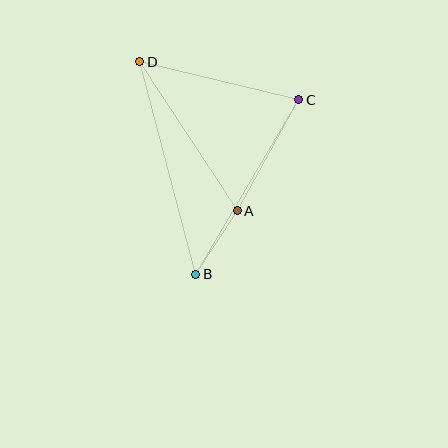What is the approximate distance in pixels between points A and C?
The distance between A and C is approximately 127 pixels.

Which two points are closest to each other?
Points A and B are closest to each other.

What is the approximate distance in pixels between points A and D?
The distance between A and D is approximately 178 pixels.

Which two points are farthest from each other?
Points B and D are farthest from each other.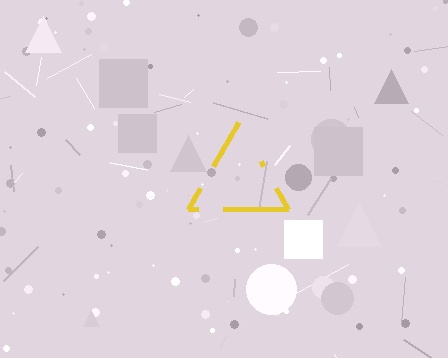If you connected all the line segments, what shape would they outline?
They would outline a triangle.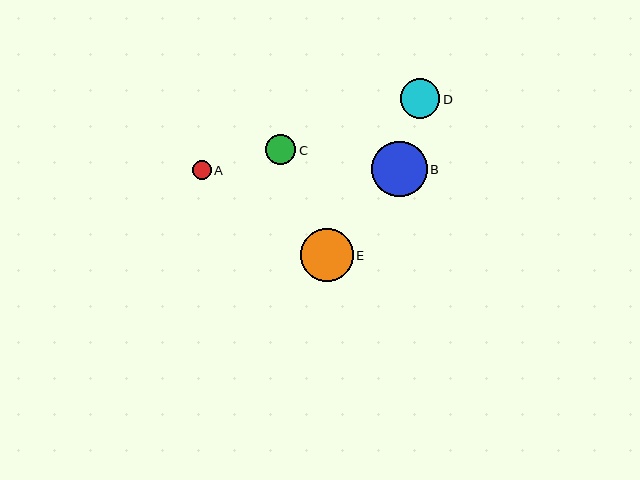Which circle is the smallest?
Circle A is the smallest with a size of approximately 18 pixels.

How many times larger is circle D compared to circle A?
Circle D is approximately 2.2 times the size of circle A.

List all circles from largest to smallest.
From largest to smallest: B, E, D, C, A.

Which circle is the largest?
Circle B is the largest with a size of approximately 56 pixels.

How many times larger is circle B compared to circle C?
Circle B is approximately 1.9 times the size of circle C.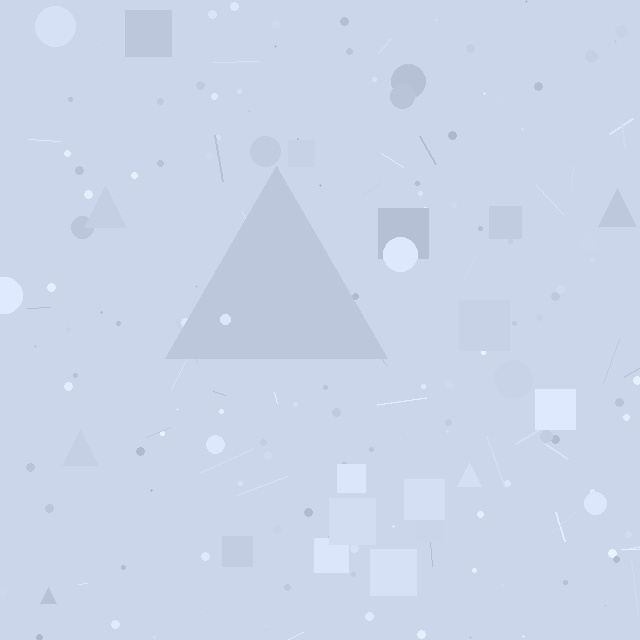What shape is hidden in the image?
A triangle is hidden in the image.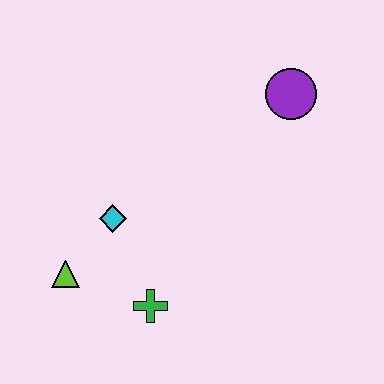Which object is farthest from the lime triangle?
The purple circle is farthest from the lime triangle.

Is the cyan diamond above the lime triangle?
Yes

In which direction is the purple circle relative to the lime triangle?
The purple circle is to the right of the lime triangle.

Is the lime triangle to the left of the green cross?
Yes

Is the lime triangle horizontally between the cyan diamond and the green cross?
No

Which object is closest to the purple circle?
The cyan diamond is closest to the purple circle.